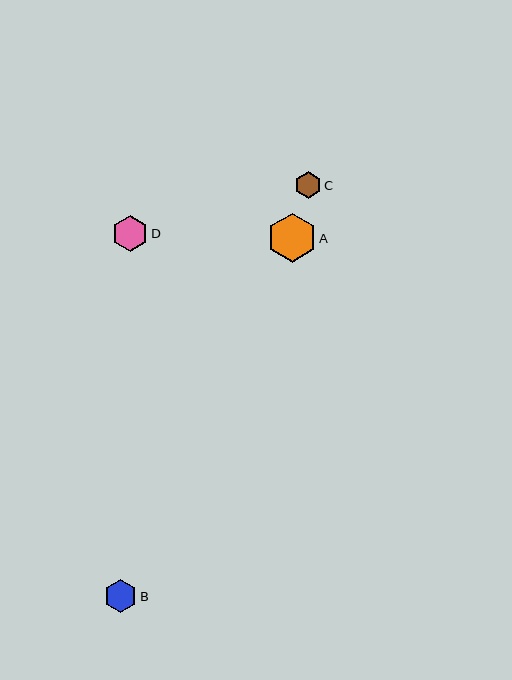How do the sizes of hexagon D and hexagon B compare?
Hexagon D and hexagon B are approximately the same size.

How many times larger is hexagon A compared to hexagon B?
Hexagon A is approximately 1.5 times the size of hexagon B.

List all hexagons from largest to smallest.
From largest to smallest: A, D, B, C.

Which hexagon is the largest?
Hexagon A is the largest with a size of approximately 49 pixels.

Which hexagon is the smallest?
Hexagon C is the smallest with a size of approximately 26 pixels.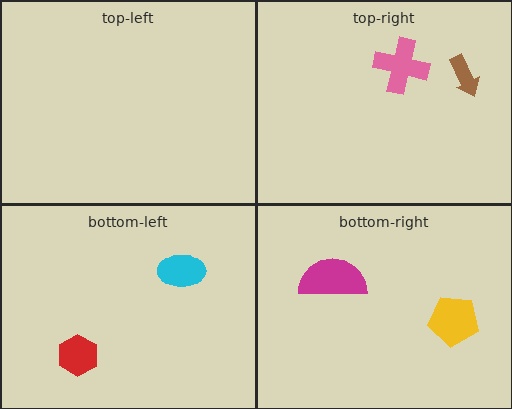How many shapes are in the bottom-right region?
2.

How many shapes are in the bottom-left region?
2.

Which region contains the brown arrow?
The top-right region.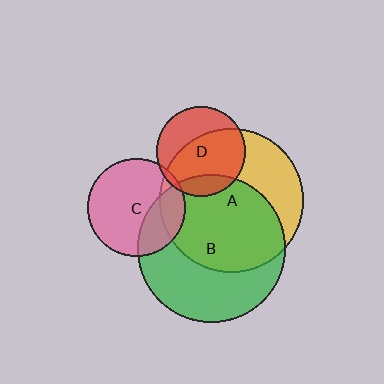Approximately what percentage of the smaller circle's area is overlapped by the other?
Approximately 55%.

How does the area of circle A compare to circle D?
Approximately 2.6 times.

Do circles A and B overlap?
Yes.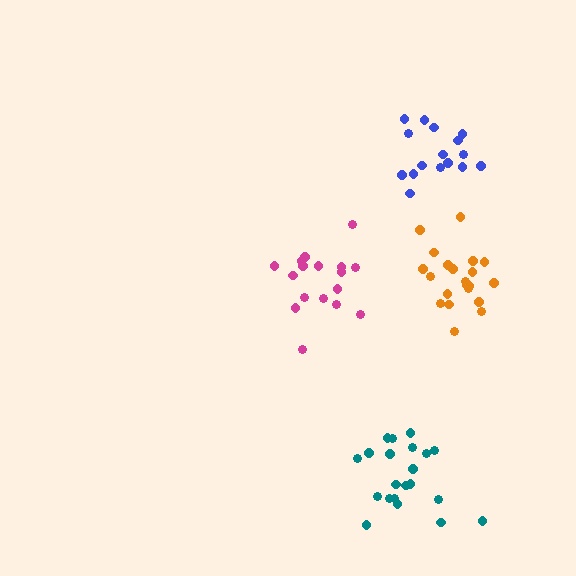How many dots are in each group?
Group 1: 18 dots, Group 2: 21 dots, Group 3: 21 dots, Group 4: 16 dots (76 total).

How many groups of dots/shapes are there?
There are 4 groups.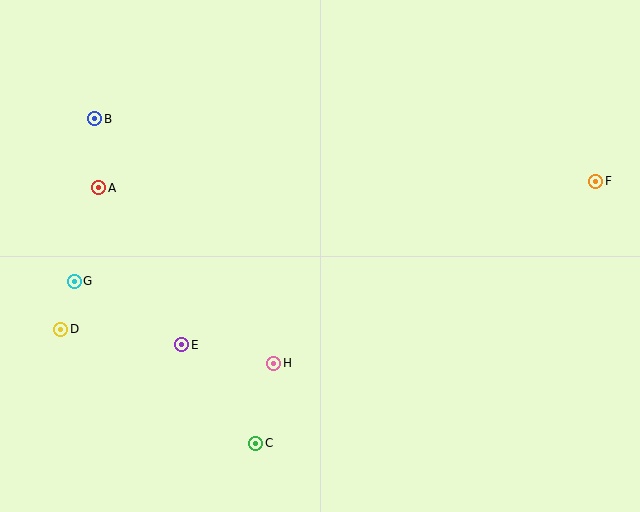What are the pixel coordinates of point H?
Point H is at (274, 363).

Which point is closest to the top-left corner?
Point B is closest to the top-left corner.